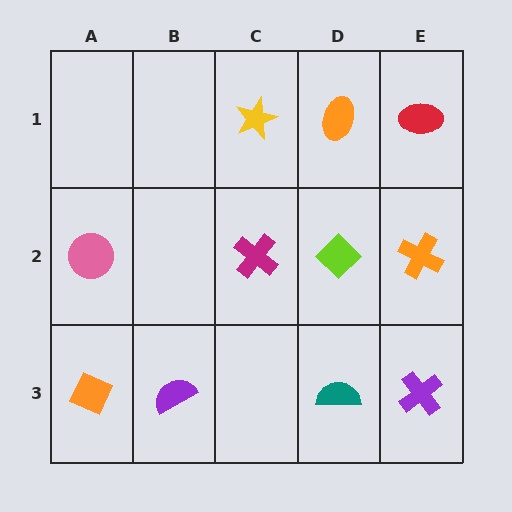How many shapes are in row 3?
4 shapes.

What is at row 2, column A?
A pink circle.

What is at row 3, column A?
An orange diamond.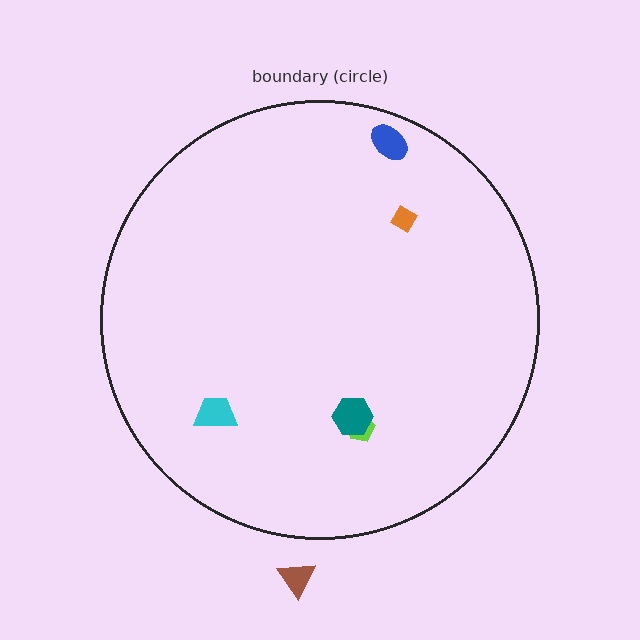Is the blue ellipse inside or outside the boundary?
Inside.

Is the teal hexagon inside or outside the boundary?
Inside.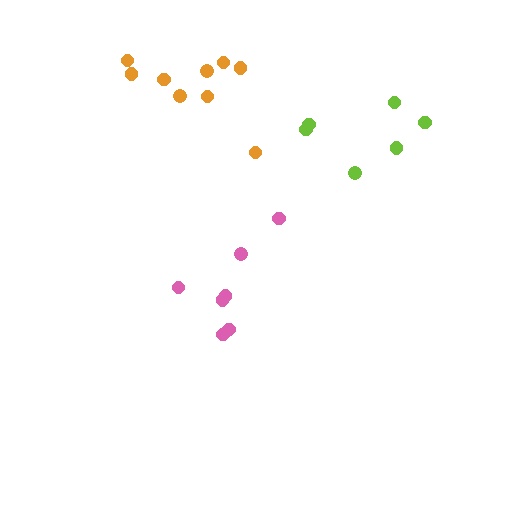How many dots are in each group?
Group 1: 6 dots, Group 2: 7 dots, Group 3: 9 dots (22 total).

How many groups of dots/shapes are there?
There are 3 groups.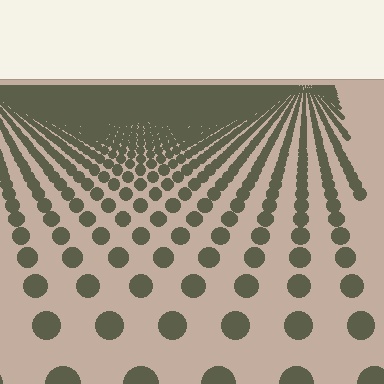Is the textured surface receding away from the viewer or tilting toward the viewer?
The surface is receding away from the viewer. Texture elements get smaller and denser toward the top.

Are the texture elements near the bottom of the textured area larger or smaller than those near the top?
Larger. Near the bottom, elements are closer to the viewer and appear at a bigger on-screen size.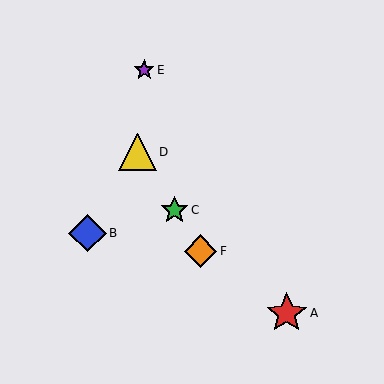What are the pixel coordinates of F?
Object F is at (201, 251).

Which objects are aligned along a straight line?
Objects C, D, F are aligned along a straight line.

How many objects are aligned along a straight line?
3 objects (C, D, F) are aligned along a straight line.